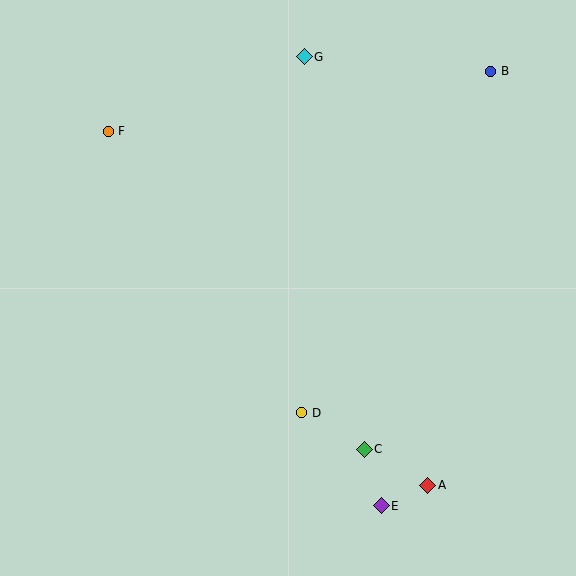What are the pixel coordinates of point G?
Point G is at (304, 57).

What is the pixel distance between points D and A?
The distance between D and A is 146 pixels.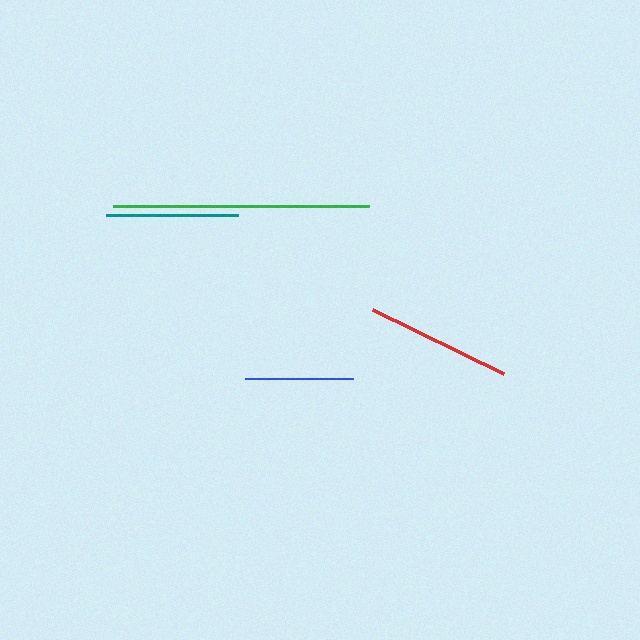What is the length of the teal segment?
The teal segment is approximately 132 pixels long.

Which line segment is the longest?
The green line is the longest at approximately 256 pixels.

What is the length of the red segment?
The red segment is approximately 146 pixels long.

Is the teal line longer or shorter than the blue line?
The teal line is longer than the blue line.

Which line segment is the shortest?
The blue line is the shortest at approximately 108 pixels.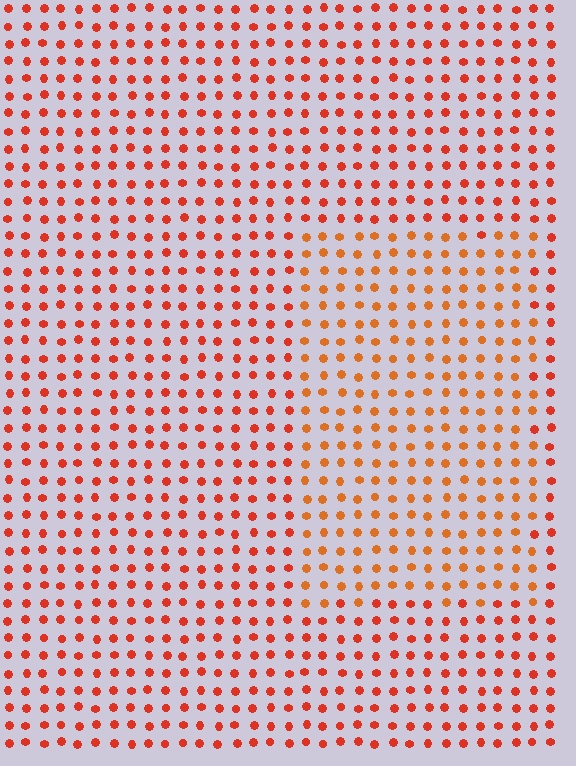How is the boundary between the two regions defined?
The boundary is defined purely by a slight shift in hue (about 20 degrees). Spacing, size, and orientation are identical on both sides.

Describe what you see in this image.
The image is filled with small red elements in a uniform arrangement. A rectangle-shaped region is visible where the elements are tinted to a slightly different hue, forming a subtle color boundary.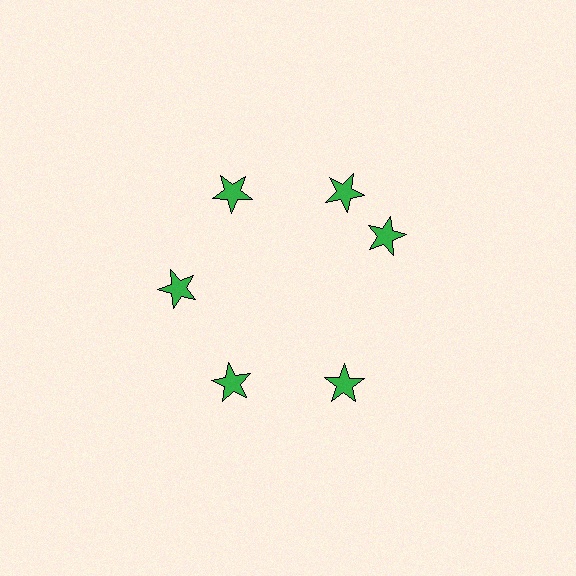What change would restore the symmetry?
The symmetry would be restored by rotating it back into even spacing with its neighbors so that all 6 stars sit at equal angles and equal distance from the center.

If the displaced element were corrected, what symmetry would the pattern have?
It would have 6-fold rotational symmetry — the pattern would map onto itself every 60 degrees.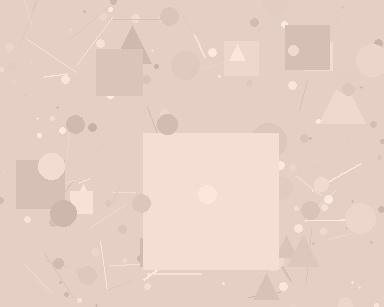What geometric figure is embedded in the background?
A square is embedded in the background.